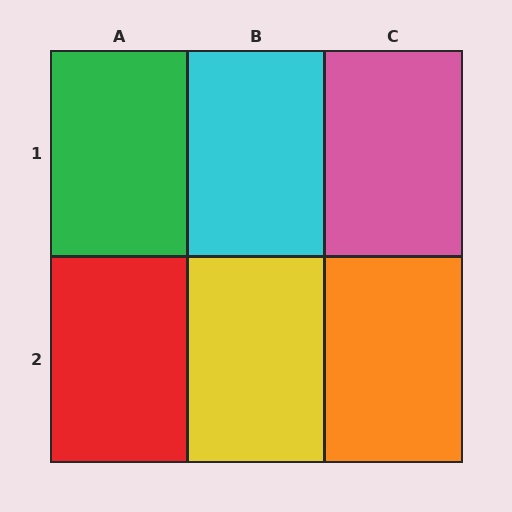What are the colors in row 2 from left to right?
Red, yellow, orange.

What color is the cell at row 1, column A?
Green.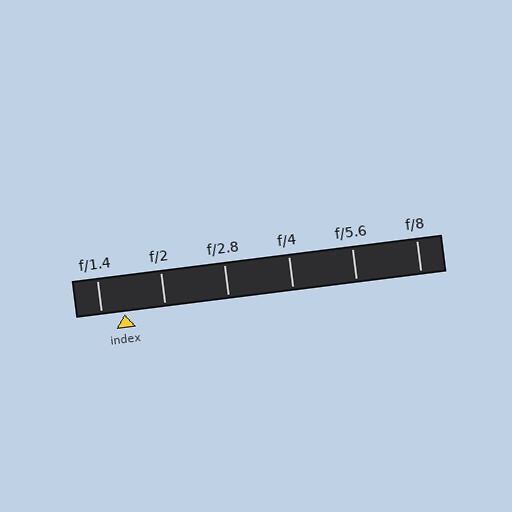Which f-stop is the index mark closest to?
The index mark is closest to f/1.4.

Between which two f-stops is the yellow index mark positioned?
The index mark is between f/1.4 and f/2.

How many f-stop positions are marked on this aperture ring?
There are 6 f-stop positions marked.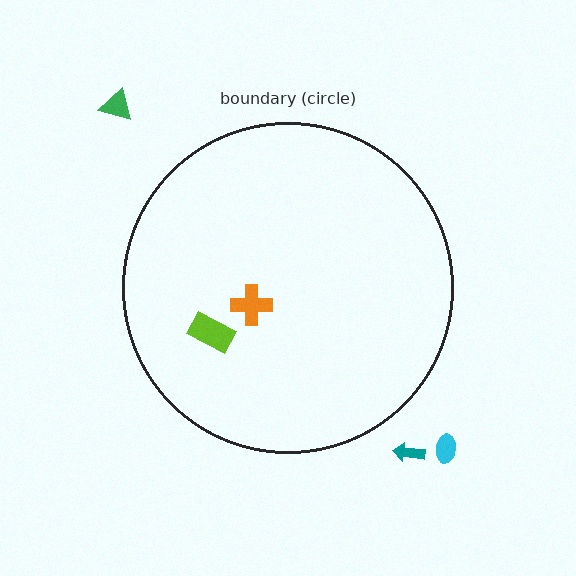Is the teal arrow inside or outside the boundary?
Outside.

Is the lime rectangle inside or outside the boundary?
Inside.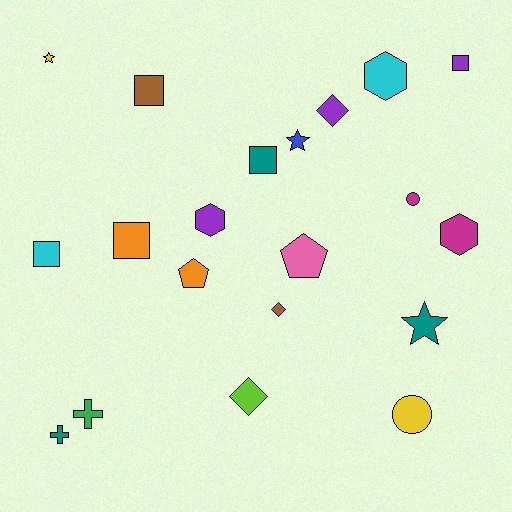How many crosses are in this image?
There are 2 crosses.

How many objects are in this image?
There are 20 objects.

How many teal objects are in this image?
There are 3 teal objects.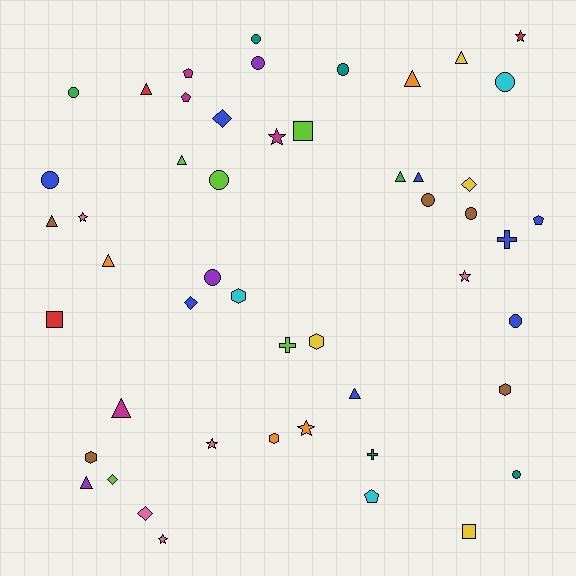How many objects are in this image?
There are 50 objects.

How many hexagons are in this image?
There are 5 hexagons.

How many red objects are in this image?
There are 3 red objects.